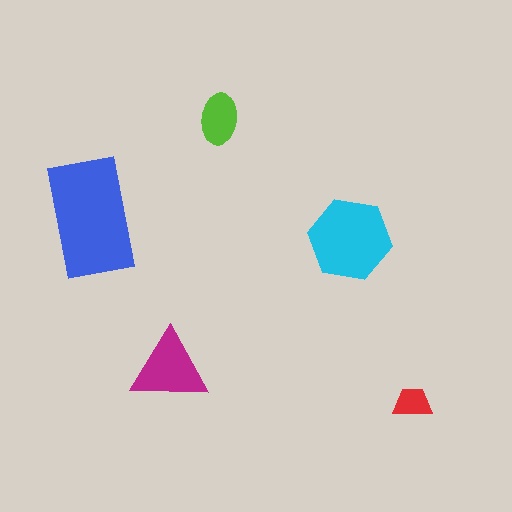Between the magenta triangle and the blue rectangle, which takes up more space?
The blue rectangle.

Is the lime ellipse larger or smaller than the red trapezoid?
Larger.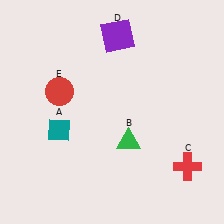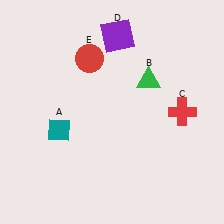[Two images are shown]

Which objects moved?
The objects that moved are: the green triangle (B), the red cross (C), the red circle (E).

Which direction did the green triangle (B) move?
The green triangle (B) moved up.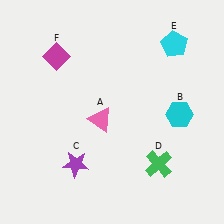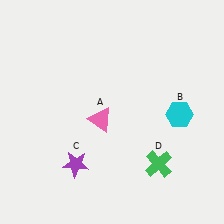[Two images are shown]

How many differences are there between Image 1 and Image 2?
There are 2 differences between the two images.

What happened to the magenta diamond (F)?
The magenta diamond (F) was removed in Image 2. It was in the top-left area of Image 1.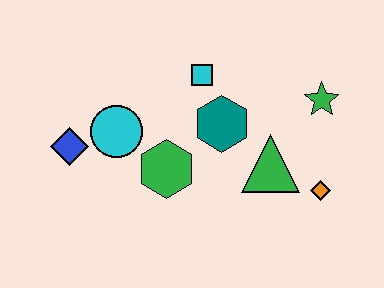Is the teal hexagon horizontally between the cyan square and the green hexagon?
No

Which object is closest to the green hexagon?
The cyan circle is closest to the green hexagon.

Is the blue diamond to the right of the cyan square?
No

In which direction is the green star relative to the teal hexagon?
The green star is to the right of the teal hexagon.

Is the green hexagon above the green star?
No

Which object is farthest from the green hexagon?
The green star is farthest from the green hexagon.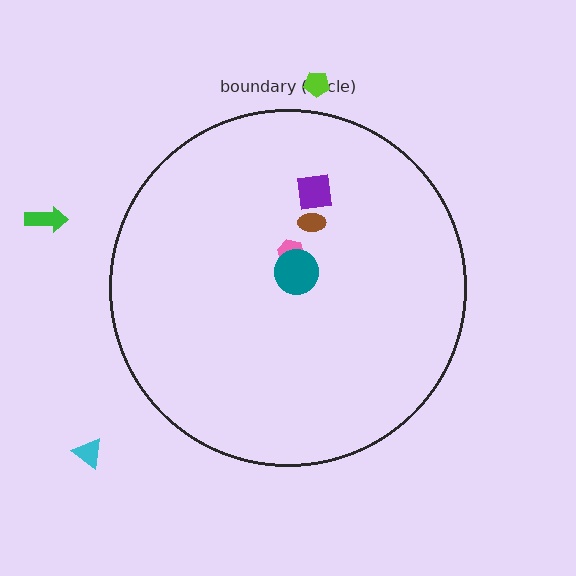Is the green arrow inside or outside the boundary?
Outside.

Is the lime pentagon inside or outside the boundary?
Outside.